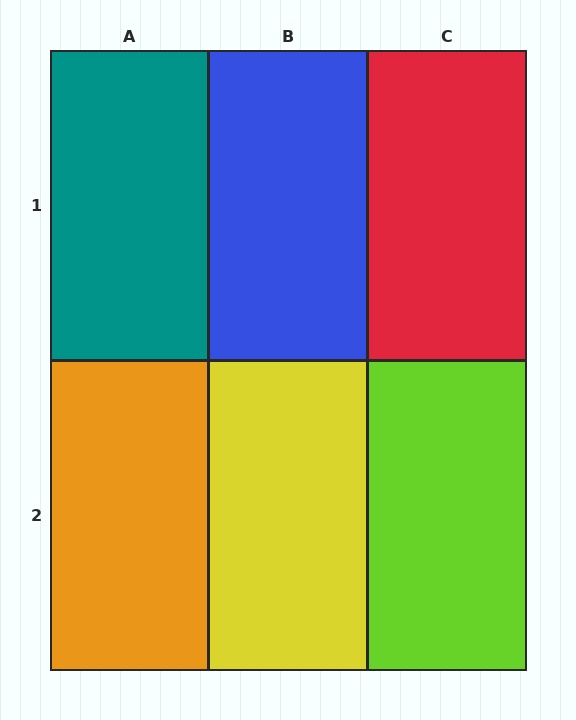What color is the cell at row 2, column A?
Orange.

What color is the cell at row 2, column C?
Lime.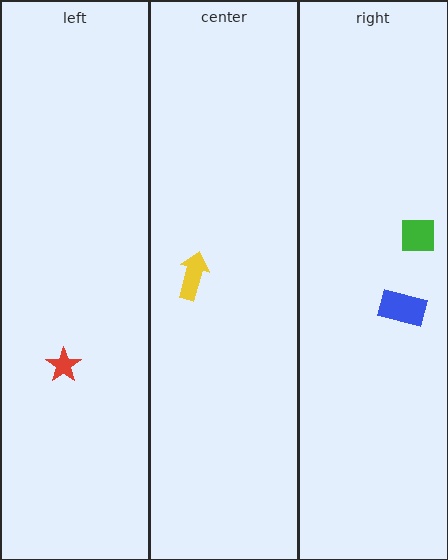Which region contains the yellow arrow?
The center region.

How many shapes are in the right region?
2.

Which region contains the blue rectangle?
The right region.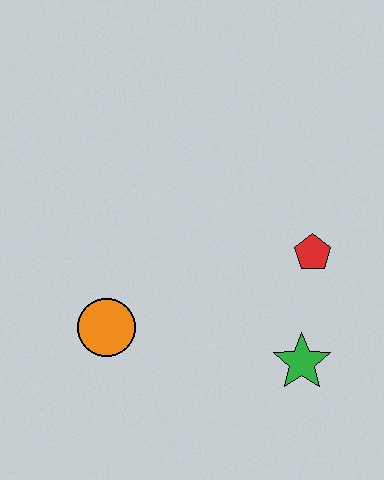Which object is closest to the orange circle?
The green star is closest to the orange circle.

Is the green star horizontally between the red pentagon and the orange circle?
Yes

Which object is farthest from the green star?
The orange circle is farthest from the green star.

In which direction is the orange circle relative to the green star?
The orange circle is to the left of the green star.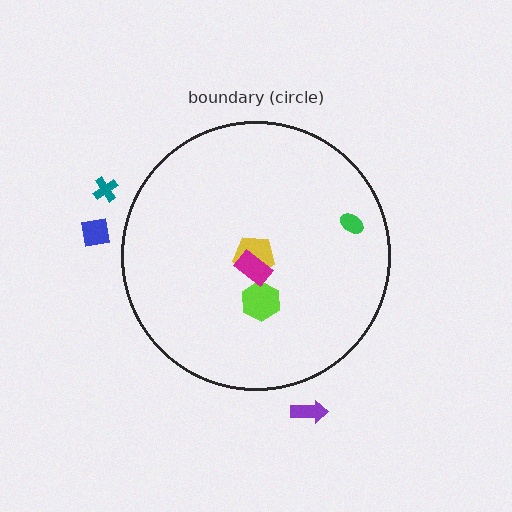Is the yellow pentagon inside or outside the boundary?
Inside.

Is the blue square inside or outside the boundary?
Outside.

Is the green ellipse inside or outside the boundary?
Inside.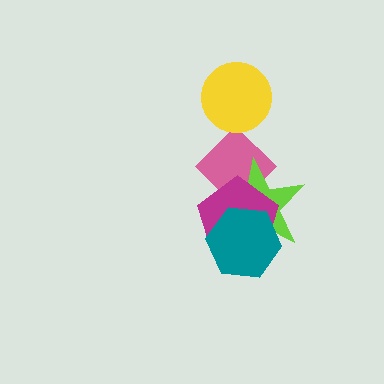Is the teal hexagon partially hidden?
No, no other shape covers it.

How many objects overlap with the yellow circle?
0 objects overlap with the yellow circle.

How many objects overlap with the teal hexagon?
2 objects overlap with the teal hexagon.